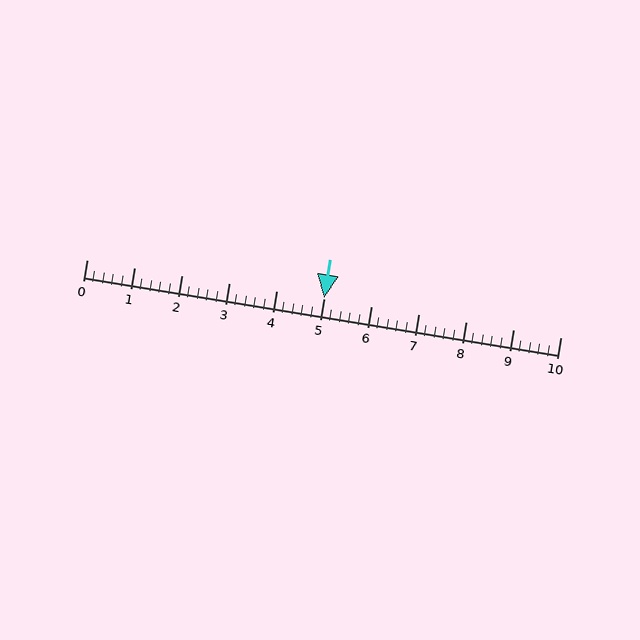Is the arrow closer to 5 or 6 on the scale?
The arrow is closer to 5.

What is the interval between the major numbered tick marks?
The major tick marks are spaced 1 units apart.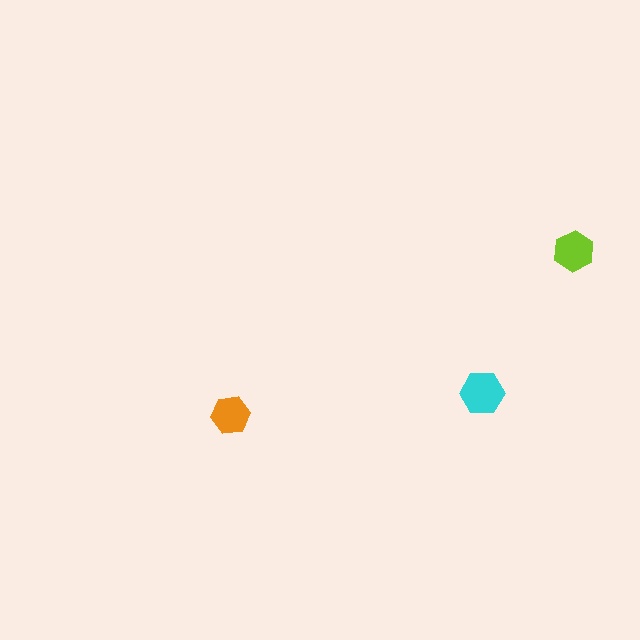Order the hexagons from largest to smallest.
the cyan one, the lime one, the orange one.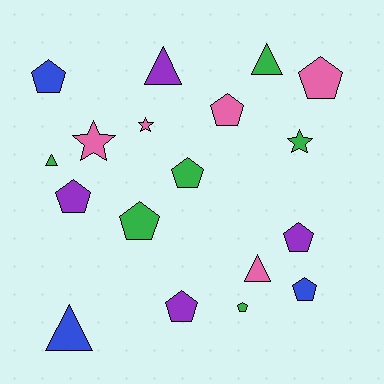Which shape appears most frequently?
Pentagon, with 10 objects.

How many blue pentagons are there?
There are 2 blue pentagons.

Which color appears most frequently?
Green, with 6 objects.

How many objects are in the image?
There are 18 objects.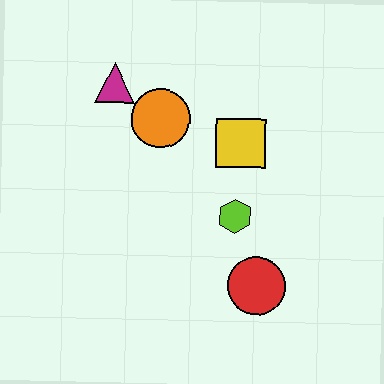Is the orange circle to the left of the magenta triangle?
No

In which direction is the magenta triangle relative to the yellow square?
The magenta triangle is to the left of the yellow square.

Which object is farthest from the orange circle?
The red circle is farthest from the orange circle.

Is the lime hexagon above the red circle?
Yes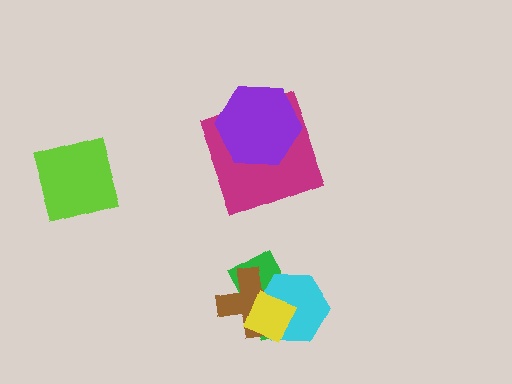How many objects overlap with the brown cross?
3 objects overlap with the brown cross.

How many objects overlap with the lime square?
0 objects overlap with the lime square.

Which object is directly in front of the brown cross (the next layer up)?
The cyan hexagon is directly in front of the brown cross.